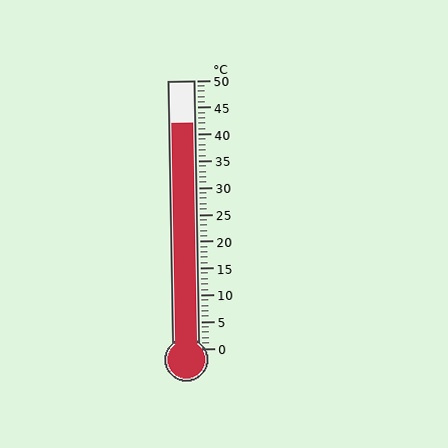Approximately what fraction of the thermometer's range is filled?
The thermometer is filled to approximately 85% of its range.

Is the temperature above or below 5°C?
The temperature is above 5°C.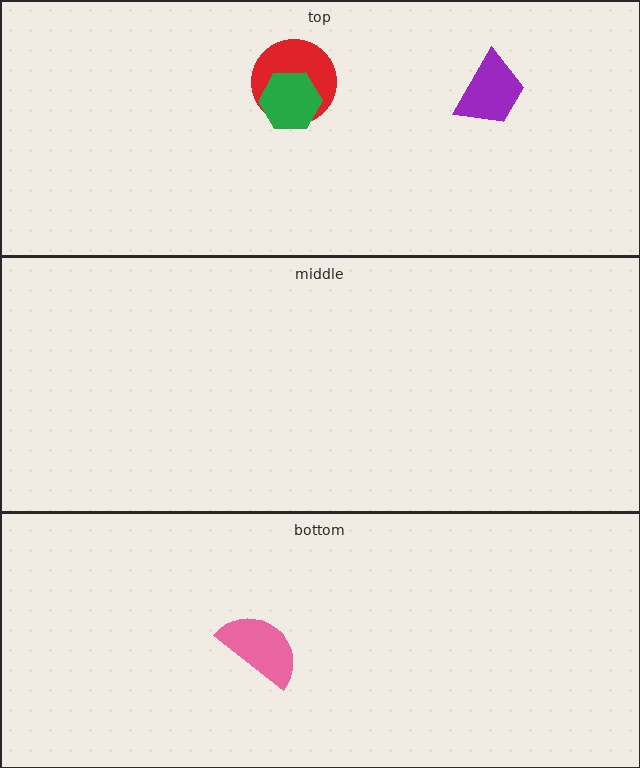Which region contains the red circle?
The top region.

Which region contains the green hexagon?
The top region.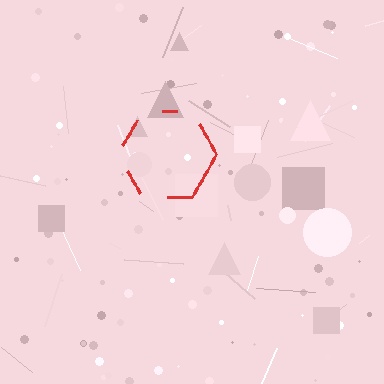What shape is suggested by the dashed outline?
The dashed outline suggests a hexagon.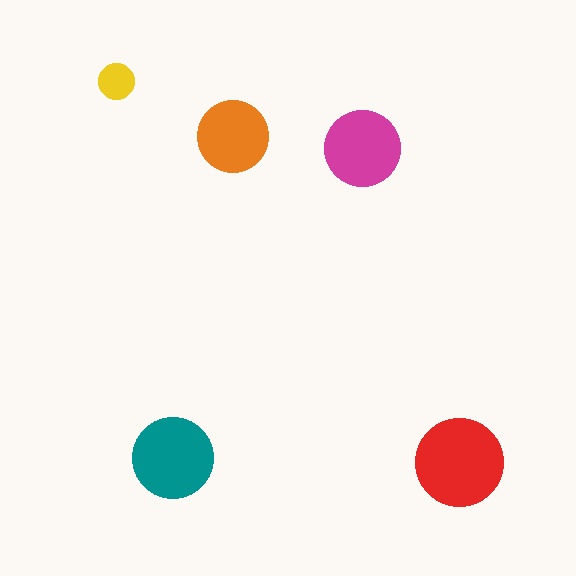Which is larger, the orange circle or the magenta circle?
The magenta one.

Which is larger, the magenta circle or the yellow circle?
The magenta one.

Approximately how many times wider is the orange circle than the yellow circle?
About 2 times wider.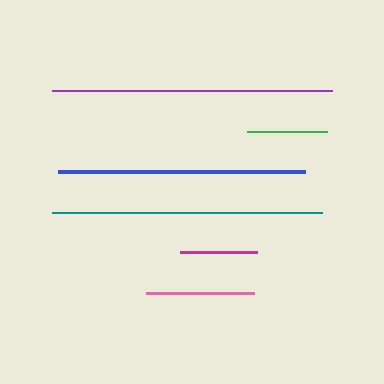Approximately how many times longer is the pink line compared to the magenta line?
The pink line is approximately 1.4 times the length of the magenta line.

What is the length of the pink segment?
The pink segment is approximately 109 pixels long.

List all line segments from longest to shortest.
From longest to shortest: purple, teal, blue, pink, green, magenta.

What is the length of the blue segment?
The blue segment is approximately 247 pixels long.